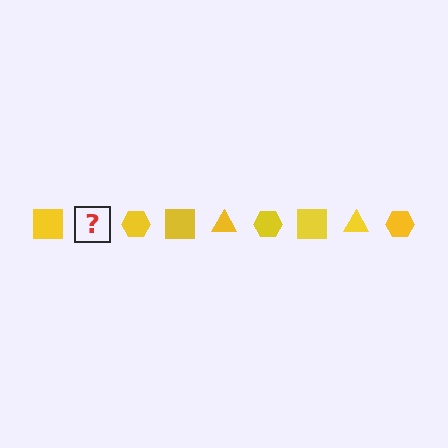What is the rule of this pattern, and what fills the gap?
The rule is that the pattern cycles through square, triangle, hexagon shapes in yellow. The gap should be filled with a yellow triangle.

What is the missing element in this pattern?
The missing element is a yellow triangle.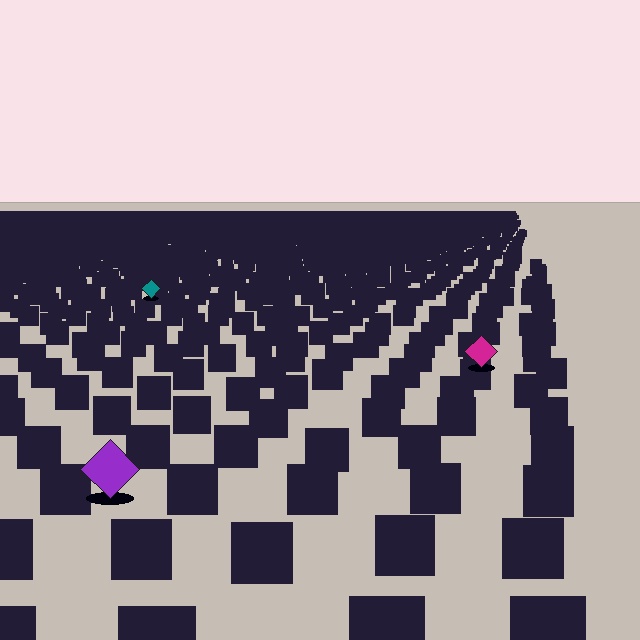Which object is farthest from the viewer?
The teal diamond is farthest from the viewer. It appears smaller and the ground texture around it is denser.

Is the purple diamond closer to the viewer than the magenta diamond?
Yes. The purple diamond is closer — you can tell from the texture gradient: the ground texture is coarser near it.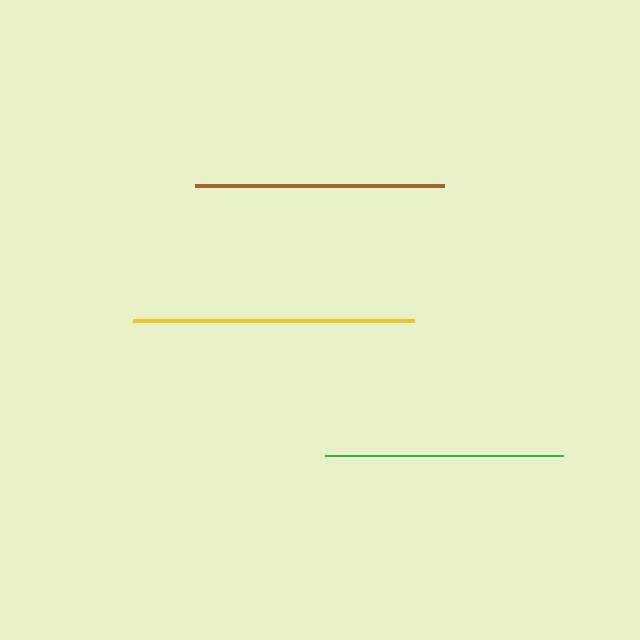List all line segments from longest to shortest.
From longest to shortest: yellow, brown, green.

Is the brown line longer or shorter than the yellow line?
The yellow line is longer than the brown line.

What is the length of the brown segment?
The brown segment is approximately 249 pixels long.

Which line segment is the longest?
The yellow line is the longest at approximately 281 pixels.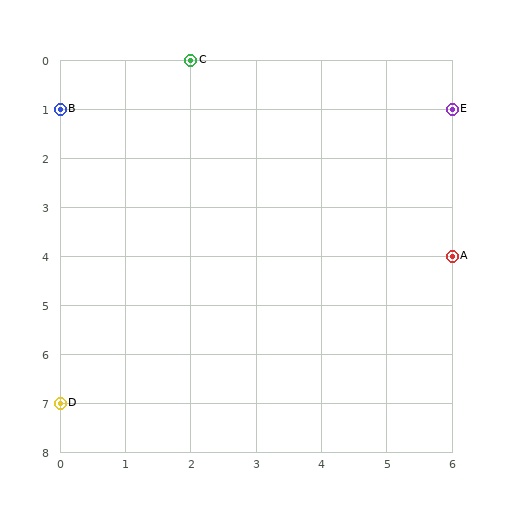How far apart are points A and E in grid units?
Points A and E are 3 rows apart.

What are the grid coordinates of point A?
Point A is at grid coordinates (6, 4).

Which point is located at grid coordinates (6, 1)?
Point E is at (6, 1).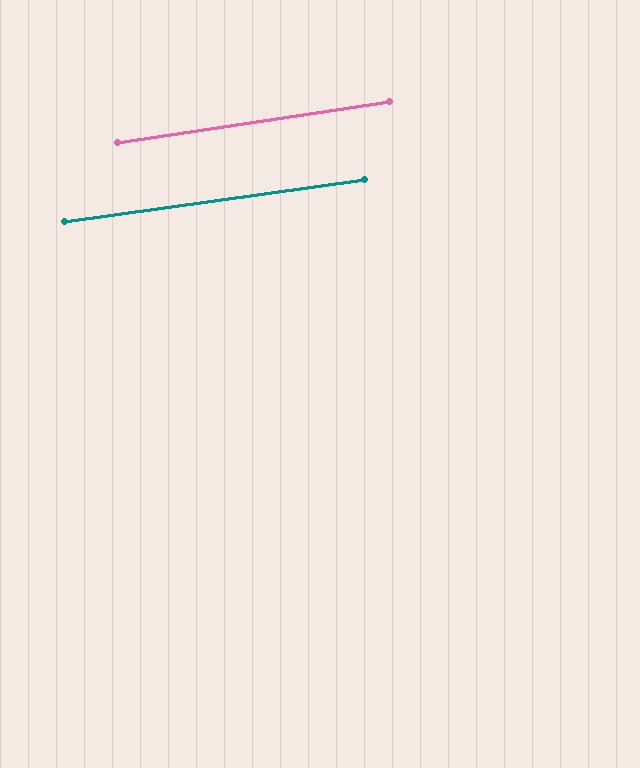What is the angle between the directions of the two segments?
Approximately 1 degree.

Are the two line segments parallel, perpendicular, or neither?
Parallel — their directions differ by only 0.8°.